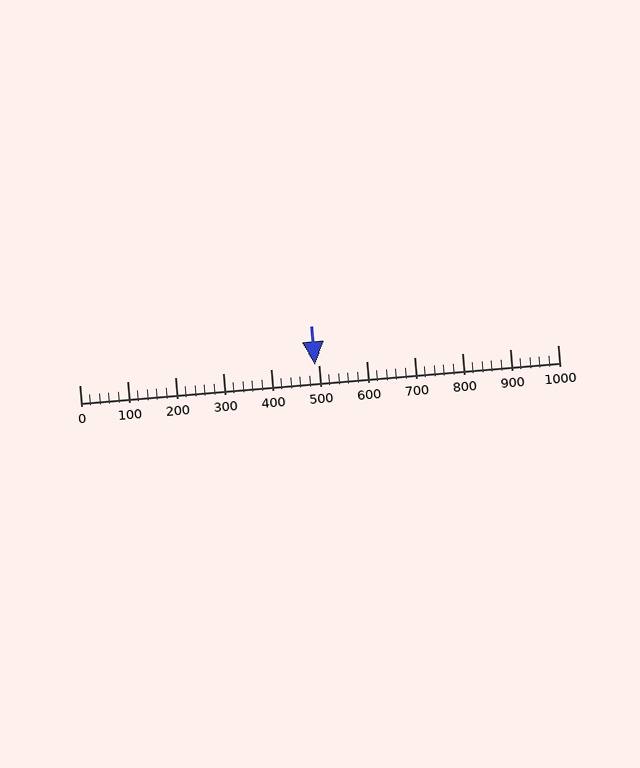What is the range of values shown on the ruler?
The ruler shows values from 0 to 1000.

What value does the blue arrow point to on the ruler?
The blue arrow points to approximately 493.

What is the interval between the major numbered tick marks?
The major tick marks are spaced 100 units apart.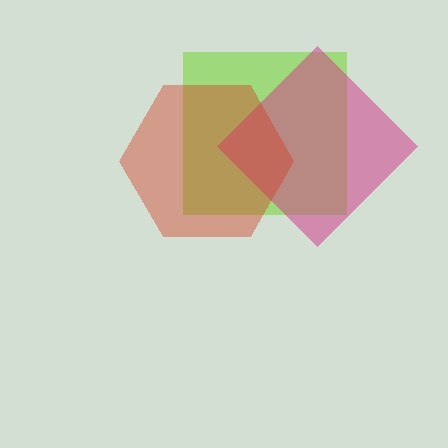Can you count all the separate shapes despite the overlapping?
Yes, there are 3 separate shapes.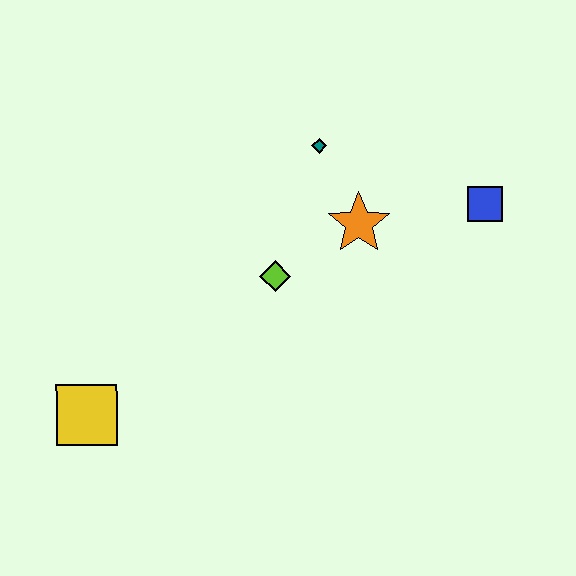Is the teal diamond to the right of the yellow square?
Yes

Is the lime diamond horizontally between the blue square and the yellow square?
Yes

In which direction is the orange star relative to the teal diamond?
The orange star is below the teal diamond.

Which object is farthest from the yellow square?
The blue square is farthest from the yellow square.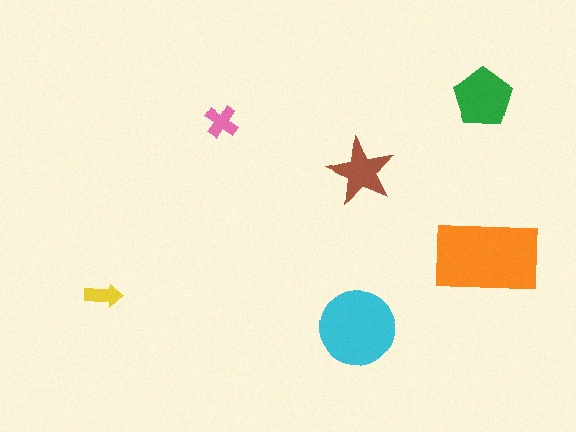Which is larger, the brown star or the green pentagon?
The green pentagon.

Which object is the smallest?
The yellow arrow.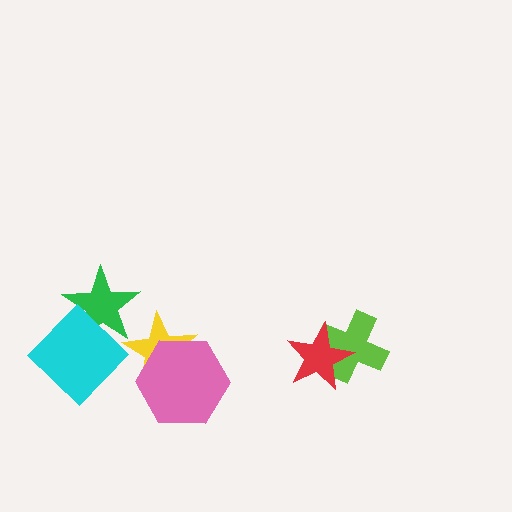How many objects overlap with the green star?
1 object overlaps with the green star.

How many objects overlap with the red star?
1 object overlaps with the red star.